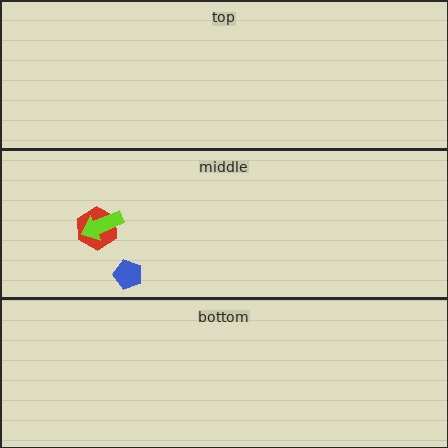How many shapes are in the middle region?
3.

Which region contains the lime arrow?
The middle region.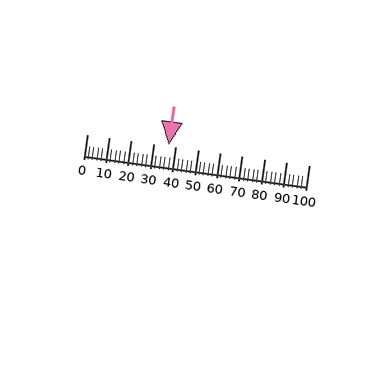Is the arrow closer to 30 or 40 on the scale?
The arrow is closer to 40.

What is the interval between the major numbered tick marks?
The major tick marks are spaced 10 units apart.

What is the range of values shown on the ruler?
The ruler shows values from 0 to 100.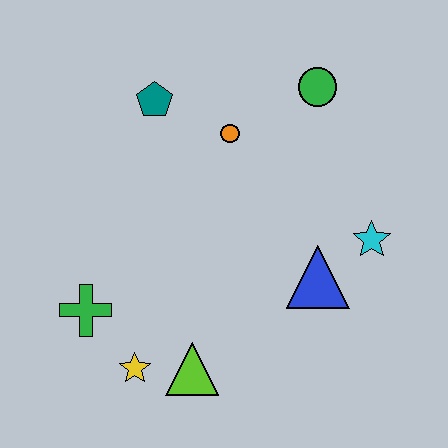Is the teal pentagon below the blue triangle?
No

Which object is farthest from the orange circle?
The yellow star is farthest from the orange circle.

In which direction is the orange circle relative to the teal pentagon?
The orange circle is to the right of the teal pentagon.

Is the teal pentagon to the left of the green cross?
No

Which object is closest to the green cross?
The yellow star is closest to the green cross.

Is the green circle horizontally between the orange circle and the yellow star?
No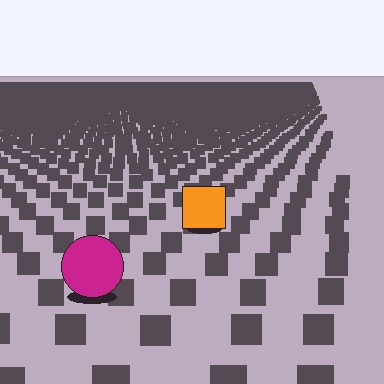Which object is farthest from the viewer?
The orange square is farthest from the viewer. It appears smaller and the ground texture around it is denser.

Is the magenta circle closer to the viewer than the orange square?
Yes. The magenta circle is closer — you can tell from the texture gradient: the ground texture is coarser near it.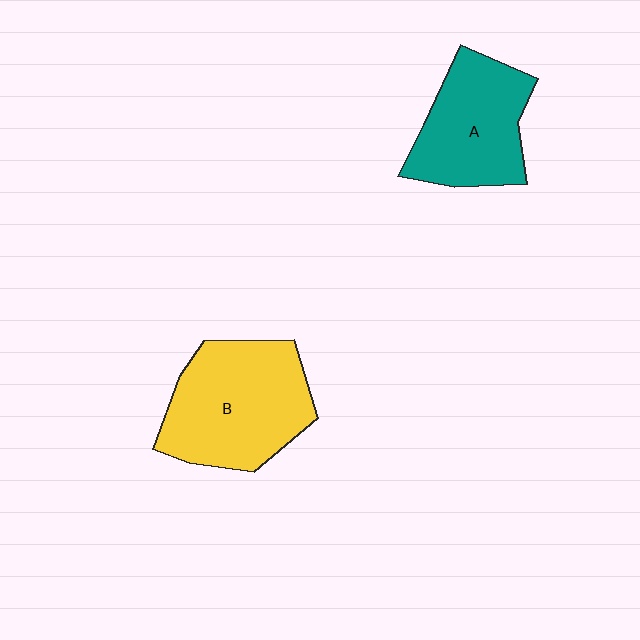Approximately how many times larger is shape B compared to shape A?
Approximately 1.3 times.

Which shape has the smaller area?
Shape A (teal).